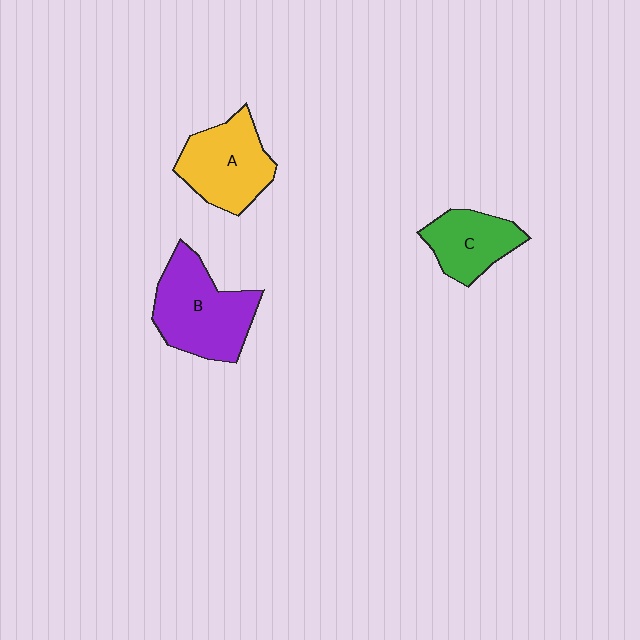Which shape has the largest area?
Shape B (purple).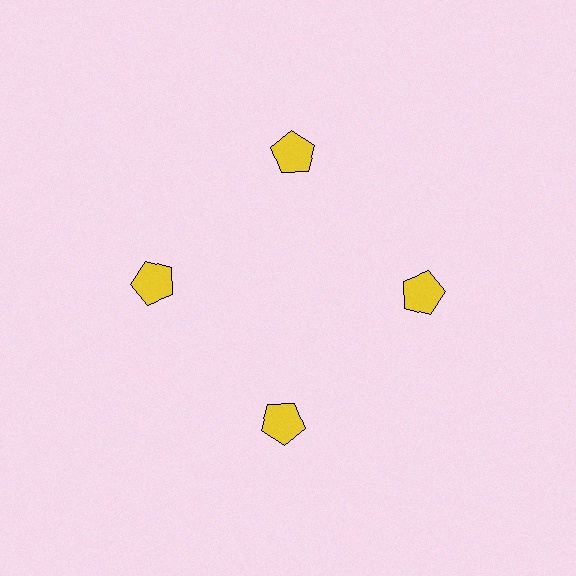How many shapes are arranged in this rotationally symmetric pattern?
There are 4 shapes, arranged in 4 groups of 1.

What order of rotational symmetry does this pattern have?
This pattern has 4-fold rotational symmetry.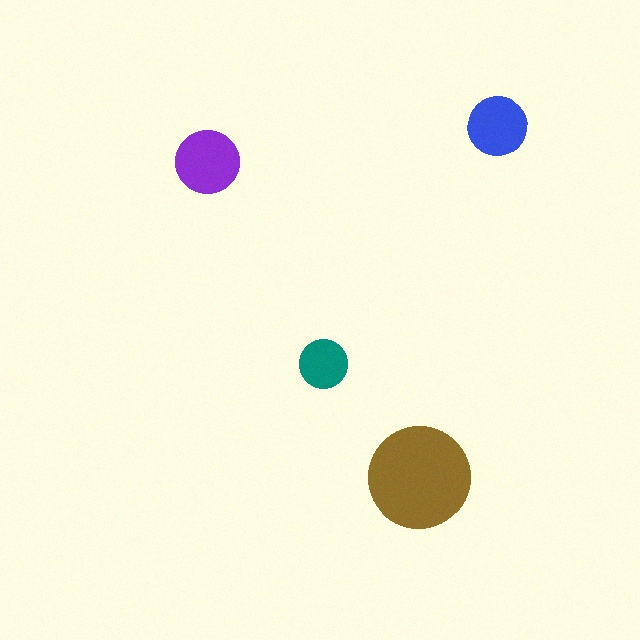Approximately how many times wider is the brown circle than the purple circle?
About 1.5 times wider.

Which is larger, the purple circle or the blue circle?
The purple one.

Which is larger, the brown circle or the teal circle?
The brown one.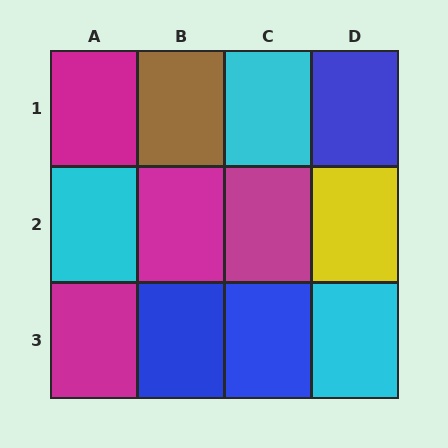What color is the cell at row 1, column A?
Magenta.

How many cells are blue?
3 cells are blue.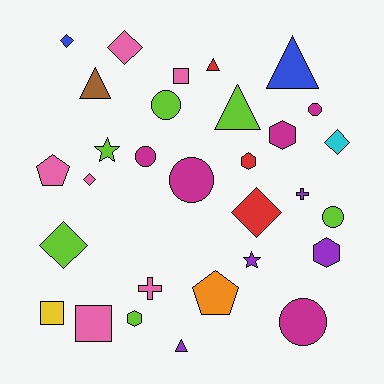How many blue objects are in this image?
There are 2 blue objects.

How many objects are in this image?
There are 30 objects.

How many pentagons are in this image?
There are 2 pentagons.